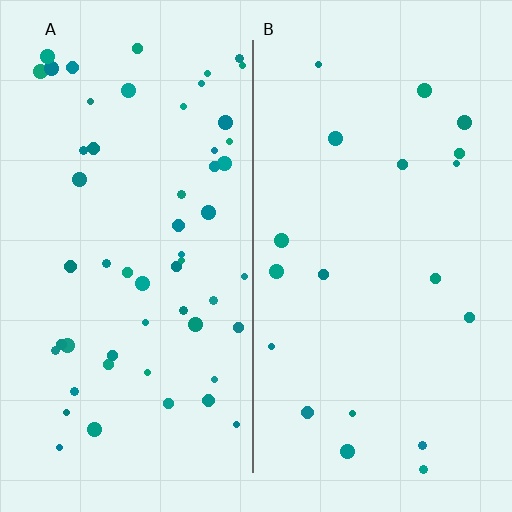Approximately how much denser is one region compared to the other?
Approximately 2.9× — region A over region B.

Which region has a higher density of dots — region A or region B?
A (the left).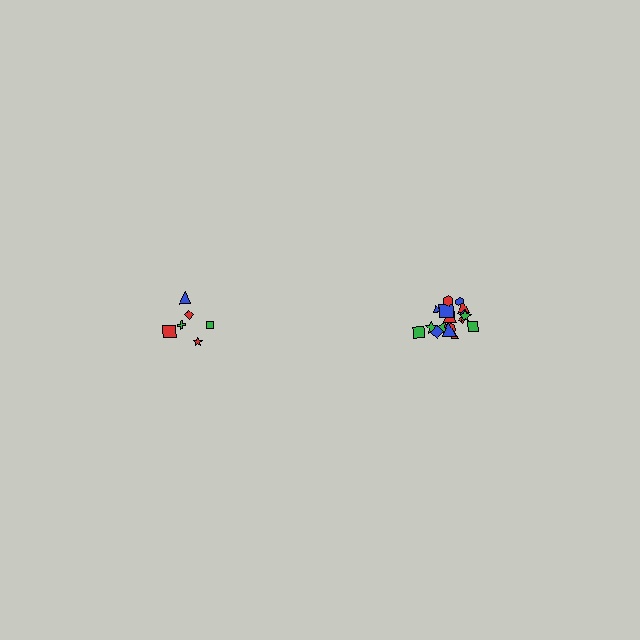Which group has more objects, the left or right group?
The right group.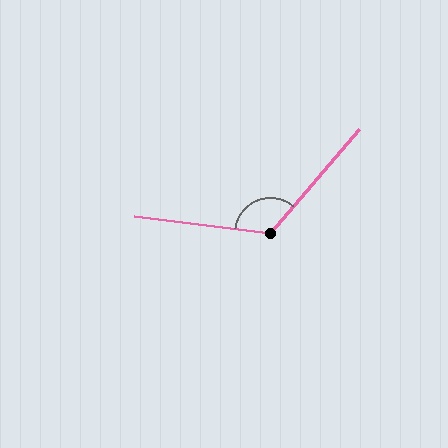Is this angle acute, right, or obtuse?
It is obtuse.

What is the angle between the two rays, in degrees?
Approximately 124 degrees.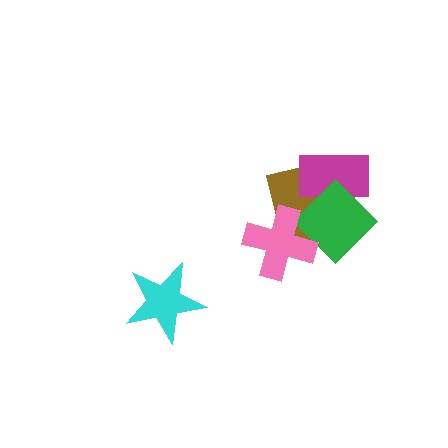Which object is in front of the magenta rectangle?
The green diamond is in front of the magenta rectangle.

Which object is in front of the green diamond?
The pink cross is in front of the green diamond.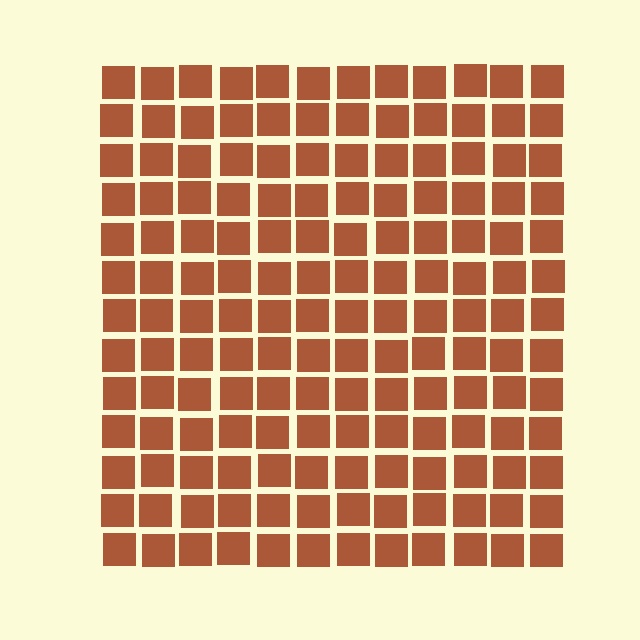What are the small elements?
The small elements are squares.